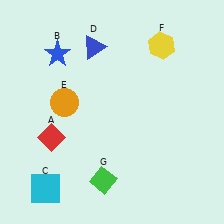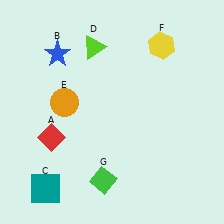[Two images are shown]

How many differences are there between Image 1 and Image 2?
There are 2 differences between the two images.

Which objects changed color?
C changed from cyan to teal. D changed from blue to lime.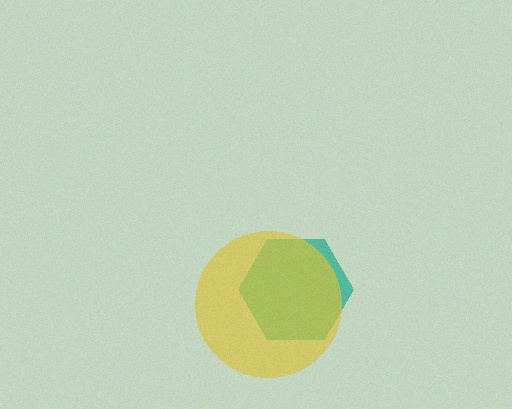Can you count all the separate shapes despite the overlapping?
Yes, there are 2 separate shapes.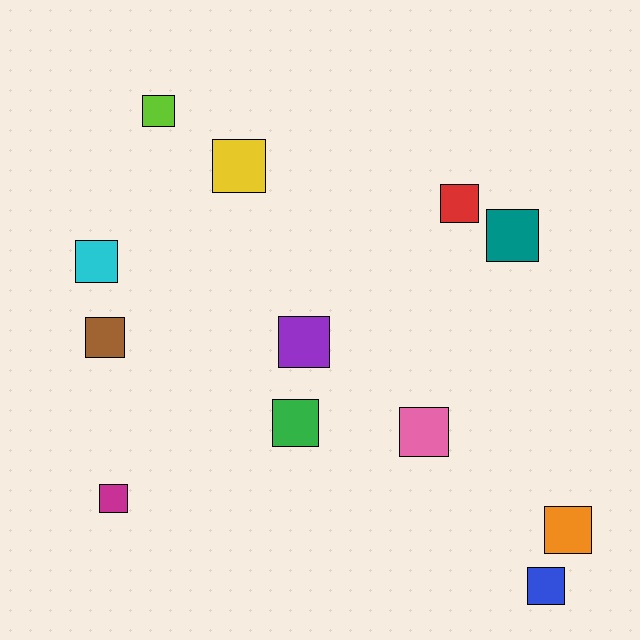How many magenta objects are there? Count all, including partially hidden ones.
There is 1 magenta object.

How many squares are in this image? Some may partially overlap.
There are 12 squares.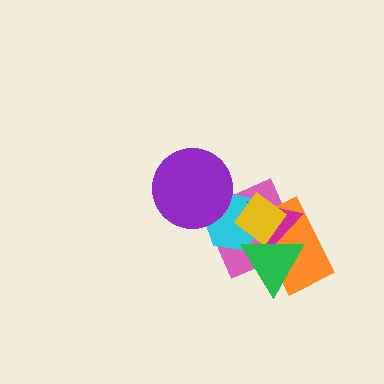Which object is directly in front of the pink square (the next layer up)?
The orange rectangle is directly in front of the pink square.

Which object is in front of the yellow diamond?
The green triangle is in front of the yellow diamond.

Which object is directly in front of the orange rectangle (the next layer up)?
The cyan hexagon is directly in front of the orange rectangle.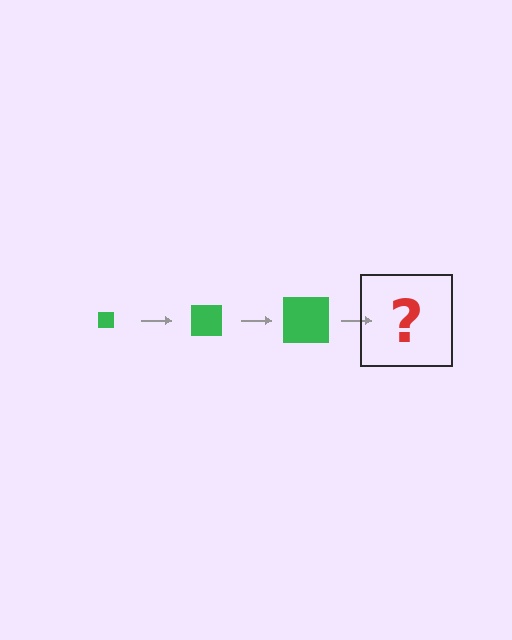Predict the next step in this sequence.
The next step is a green square, larger than the previous one.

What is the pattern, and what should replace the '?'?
The pattern is that the square gets progressively larger each step. The '?' should be a green square, larger than the previous one.